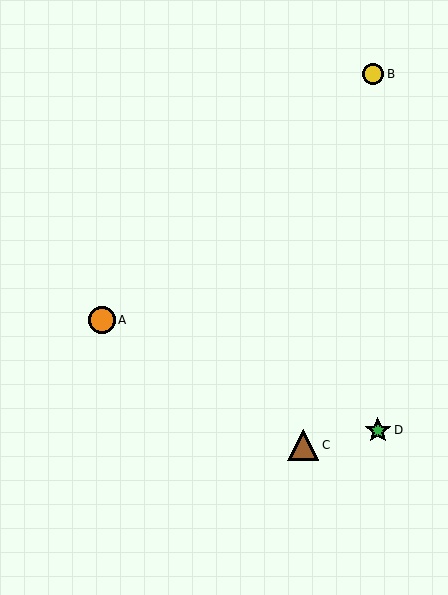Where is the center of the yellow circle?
The center of the yellow circle is at (373, 74).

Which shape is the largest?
The brown triangle (labeled C) is the largest.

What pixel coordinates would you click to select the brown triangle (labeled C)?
Click at (303, 445) to select the brown triangle C.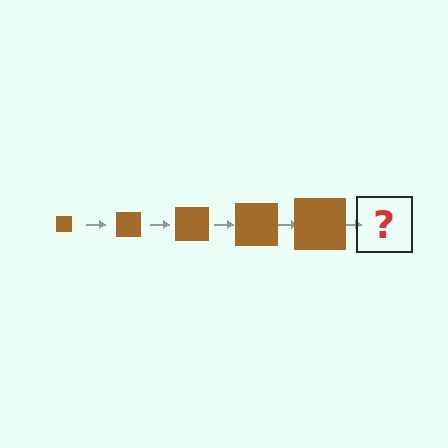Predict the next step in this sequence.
The next step is a brown square, larger than the previous one.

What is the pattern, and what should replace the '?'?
The pattern is that the square gets progressively larger each step. The '?' should be a brown square, larger than the previous one.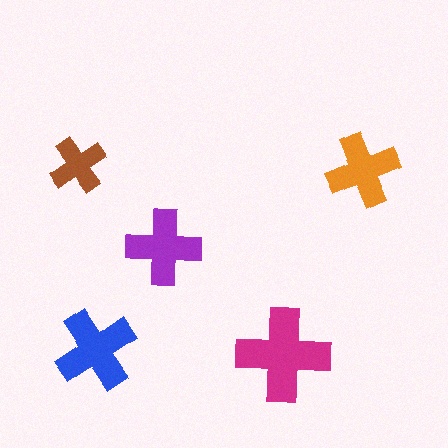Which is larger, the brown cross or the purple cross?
The purple one.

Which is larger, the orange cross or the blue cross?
The blue one.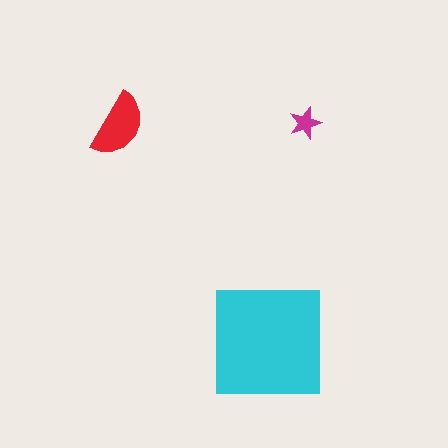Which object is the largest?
The cyan square.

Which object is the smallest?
The magenta star.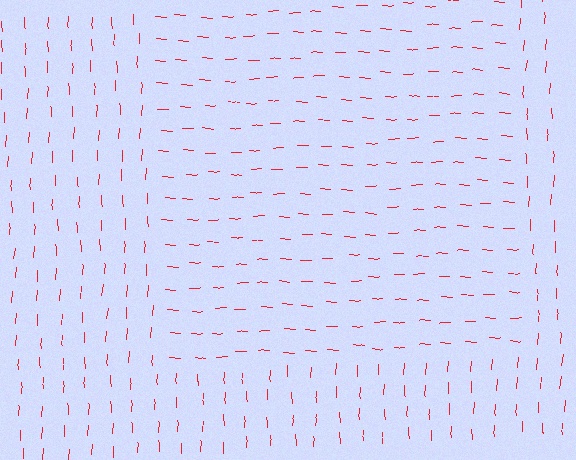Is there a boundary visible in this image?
Yes, there is a texture boundary formed by a change in line orientation.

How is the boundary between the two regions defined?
The boundary is defined purely by a change in line orientation (approximately 89 degrees difference). All lines are the same color and thickness.